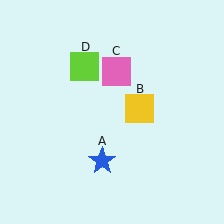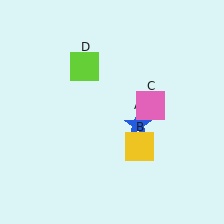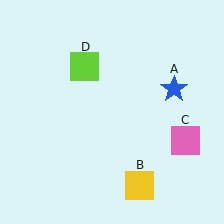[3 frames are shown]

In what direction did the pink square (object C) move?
The pink square (object C) moved down and to the right.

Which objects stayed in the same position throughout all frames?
Lime square (object D) remained stationary.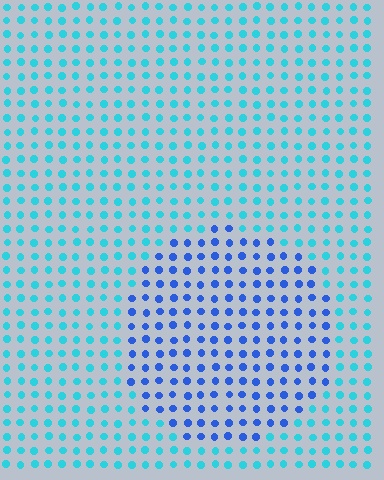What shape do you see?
I see a circle.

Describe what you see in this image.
The image is filled with small cyan elements in a uniform arrangement. A circle-shaped region is visible where the elements are tinted to a slightly different hue, forming a subtle color boundary.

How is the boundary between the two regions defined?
The boundary is defined purely by a slight shift in hue (about 40 degrees). Spacing, size, and orientation are identical on both sides.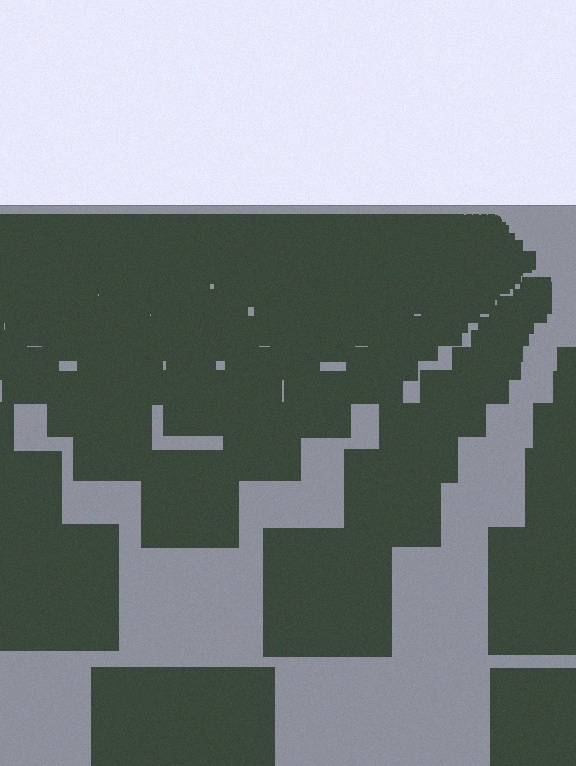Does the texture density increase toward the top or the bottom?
Density increases toward the top.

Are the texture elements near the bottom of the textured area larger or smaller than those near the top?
Larger. Near the bottom, elements are closer to the viewer and appear at a bigger on-screen size.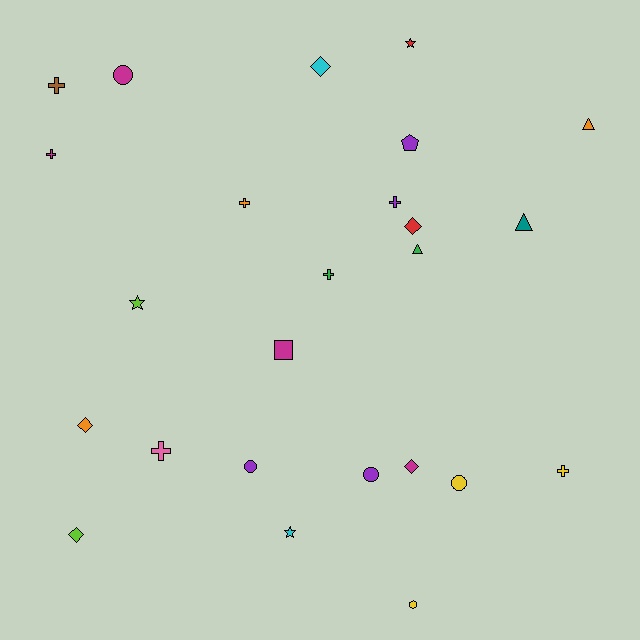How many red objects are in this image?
There are 2 red objects.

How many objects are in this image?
There are 25 objects.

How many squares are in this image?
There is 1 square.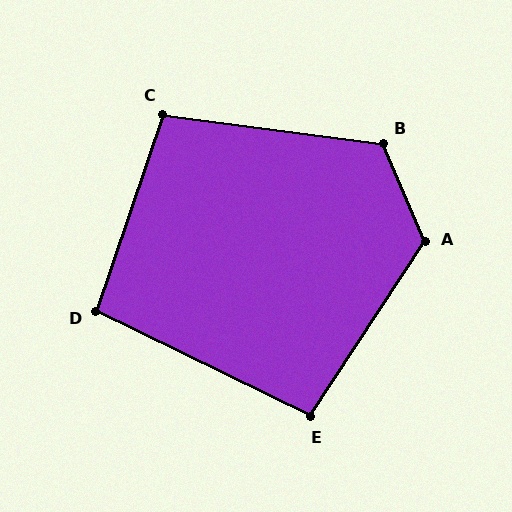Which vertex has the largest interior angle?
A, at approximately 124 degrees.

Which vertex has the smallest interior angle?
E, at approximately 97 degrees.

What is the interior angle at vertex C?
Approximately 101 degrees (obtuse).